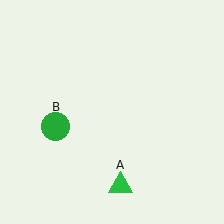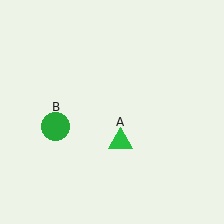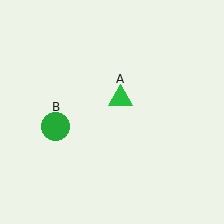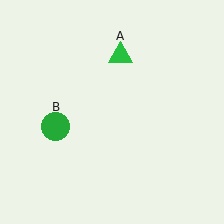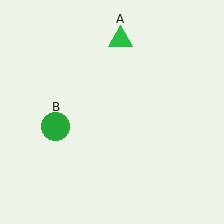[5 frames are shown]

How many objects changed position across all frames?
1 object changed position: green triangle (object A).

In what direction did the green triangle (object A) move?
The green triangle (object A) moved up.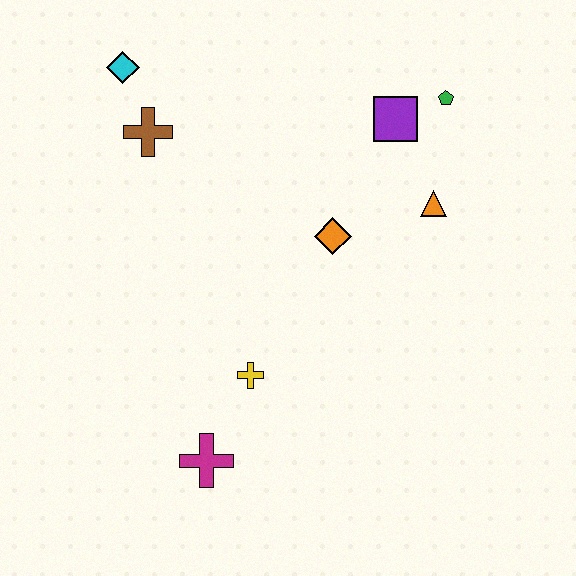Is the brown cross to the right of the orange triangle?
No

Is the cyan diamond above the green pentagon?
Yes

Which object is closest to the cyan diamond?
The brown cross is closest to the cyan diamond.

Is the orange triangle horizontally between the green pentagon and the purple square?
Yes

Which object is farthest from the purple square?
The magenta cross is farthest from the purple square.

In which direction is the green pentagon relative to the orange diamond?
The green pentagon is above the orange diamond.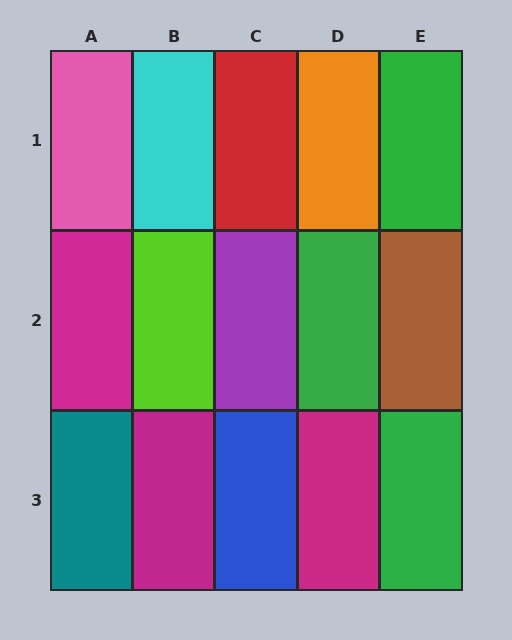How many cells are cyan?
1 cell is cyan.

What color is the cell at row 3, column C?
Blue.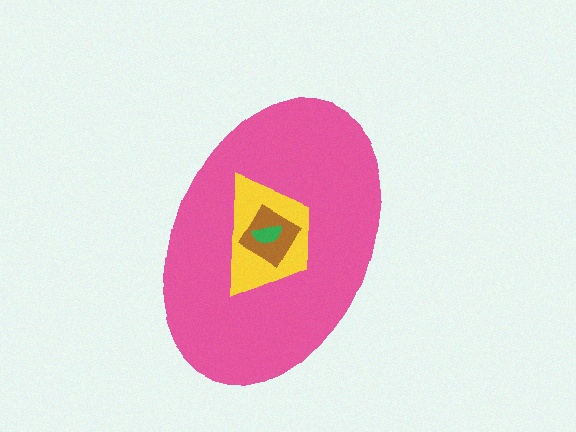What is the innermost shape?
The green semicircle.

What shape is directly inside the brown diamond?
The green semicircle.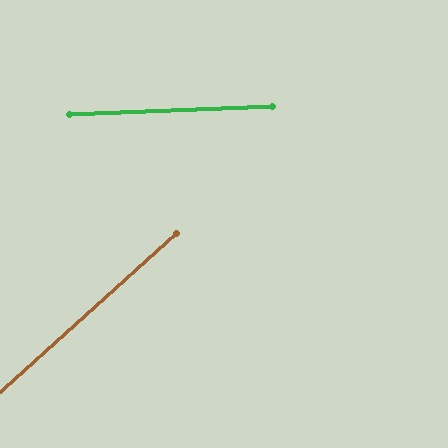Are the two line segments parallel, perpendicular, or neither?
Neither parallel nor perpendicular — they differ by about 39°.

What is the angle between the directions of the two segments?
Approximately 39 degrees.